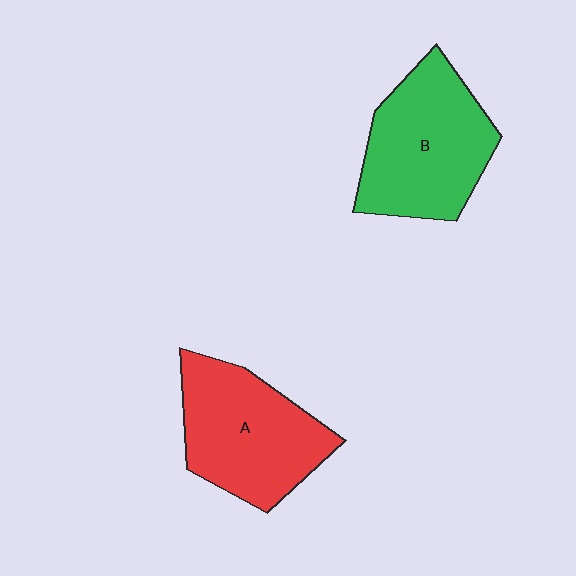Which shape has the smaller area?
Shape A (red).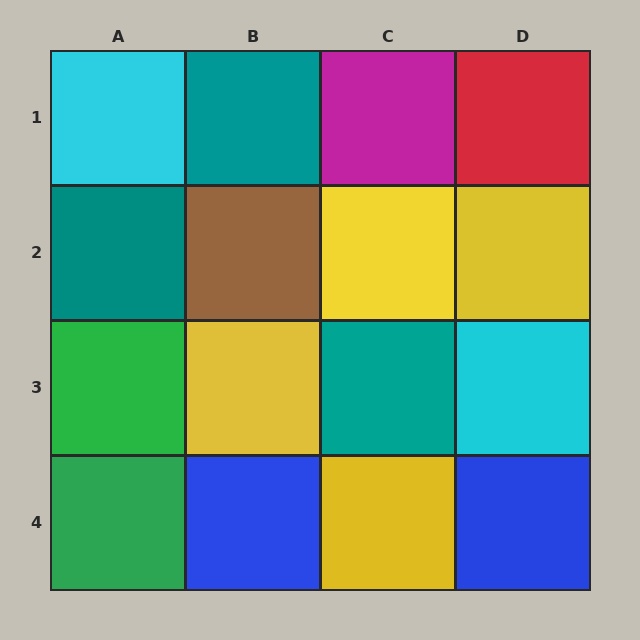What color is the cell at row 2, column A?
Teal.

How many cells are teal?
3 cells are teal.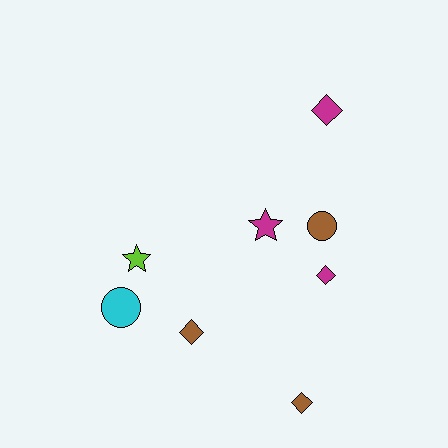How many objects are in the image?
There are 8 objects.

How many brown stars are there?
There are no brown stars.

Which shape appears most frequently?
Diamond, with 4 objects.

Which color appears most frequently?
Brown, with 3 objects.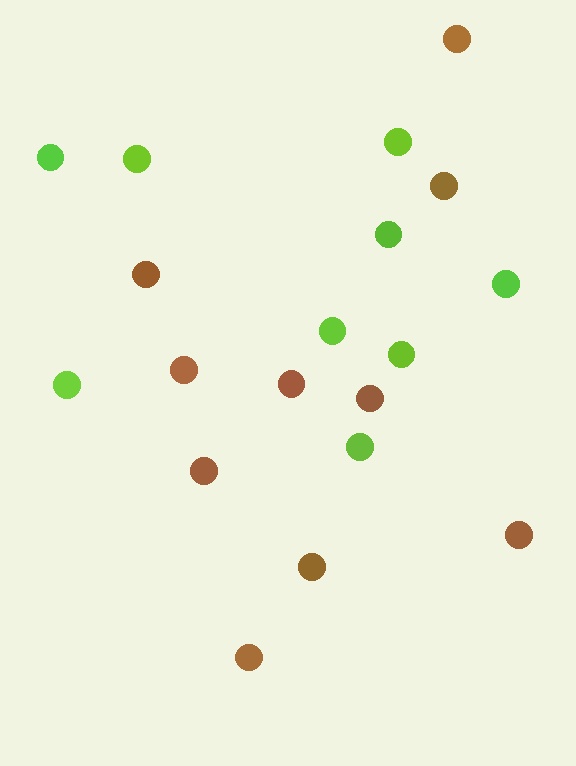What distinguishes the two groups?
There are 2 groups: one group of brown circles (10) and one group of lime circles (9).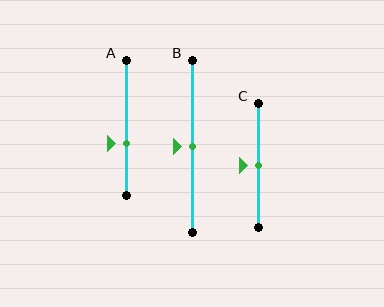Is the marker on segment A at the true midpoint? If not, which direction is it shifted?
No, the marker on segment A is shifted downward by about 12% of the segment length.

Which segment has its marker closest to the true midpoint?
Segment B has its marker closest to the true midpoint.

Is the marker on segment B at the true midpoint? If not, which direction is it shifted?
Yes, the marker on segment B is at the true midpoint.